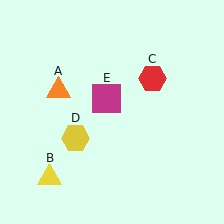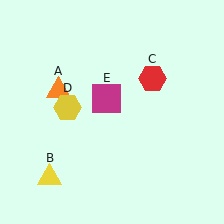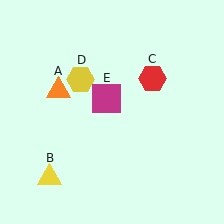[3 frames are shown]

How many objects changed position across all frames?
1 object changed position: yellow hexagon (object D).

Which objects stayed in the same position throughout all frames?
Orange triangle (object A) and yellow triangle (object B) and red hexagon (object C) and magenta square (object E) remained stationary.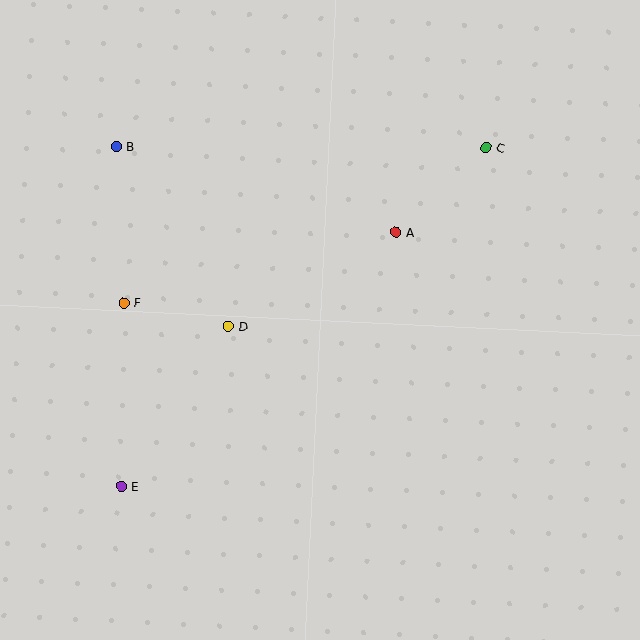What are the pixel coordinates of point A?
Point A is at (396, 232).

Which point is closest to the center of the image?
Point D at (228, 327) is closest to the center.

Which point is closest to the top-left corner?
Point B is closest to the top-left corner.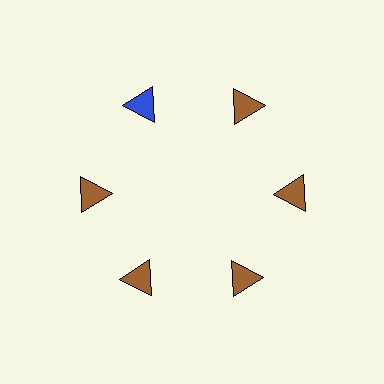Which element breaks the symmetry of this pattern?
The blue triangle at roughly the 11 o'clock position breaks the symmetry. All other shapes are brown triangles.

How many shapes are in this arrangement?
There are 6 shapes arranged in a ring pattern.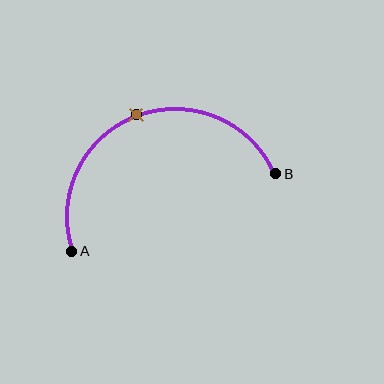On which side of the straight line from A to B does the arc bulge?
The arc bulges above the straight line connecting A and B.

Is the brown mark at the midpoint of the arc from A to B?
Yes. The brown mark lies on the arc at equal arc-length from both A and B — it is the arc midpoint.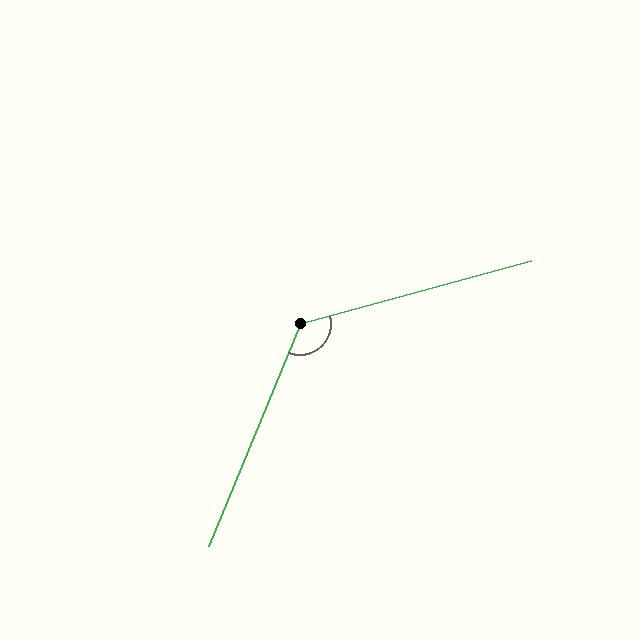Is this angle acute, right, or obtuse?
It is obtuse.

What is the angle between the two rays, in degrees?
Approximately 128 degrees.